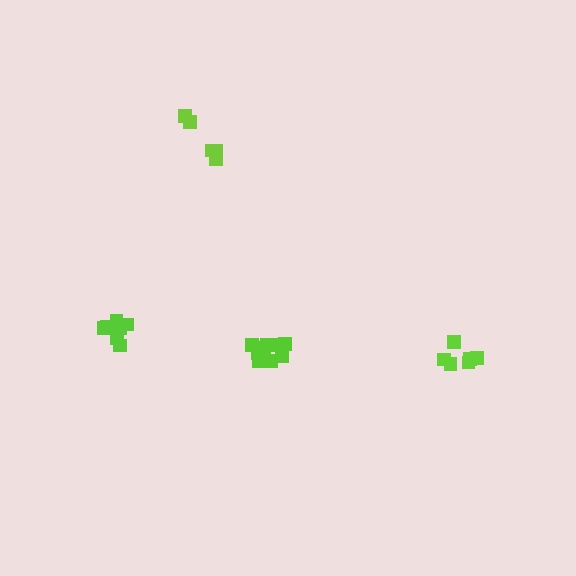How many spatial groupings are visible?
There are 4 spatial groupings.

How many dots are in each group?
Group 1: 5 dots, Group 2: 7 dots, Group 3: 11 dots, Group 4: 6 dots (29 total).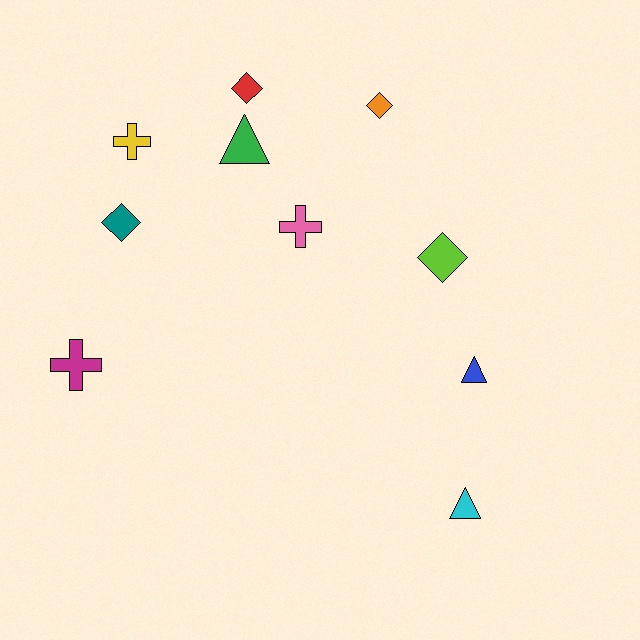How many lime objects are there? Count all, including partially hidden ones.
There is 1 lime object.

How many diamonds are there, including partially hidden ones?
There are 4 diamonds.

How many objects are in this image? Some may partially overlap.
There are 10 objects.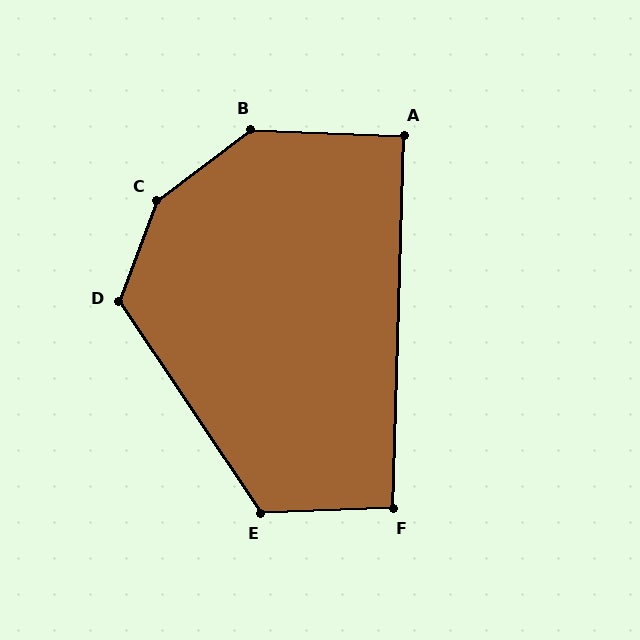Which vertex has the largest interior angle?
C, at approximately 148 degrees.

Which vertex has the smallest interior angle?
A, at approximately 91 degrees.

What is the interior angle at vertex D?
Approximately 125 degrees (obtuse).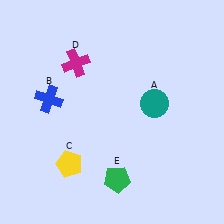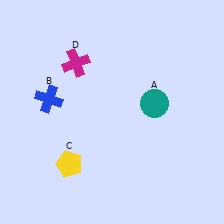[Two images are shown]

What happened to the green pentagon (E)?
The green pentagon (E) was removed in Image 2. It was in the bottom-right area of Image 1.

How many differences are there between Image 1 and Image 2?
There is 1 difference between the two images.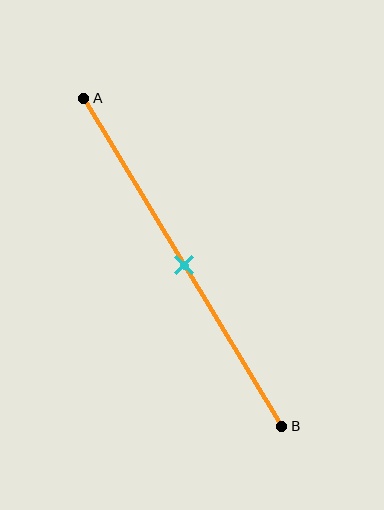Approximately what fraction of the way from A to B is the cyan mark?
The cyan mark is approximately 50% of the way from A to B.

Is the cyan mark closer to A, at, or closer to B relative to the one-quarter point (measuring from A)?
The cyan mark is closer to point B than the one-quarter point of segment AB.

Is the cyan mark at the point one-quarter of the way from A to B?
No, the mark is at about 50% from A, not at the 25% one-quarter point.